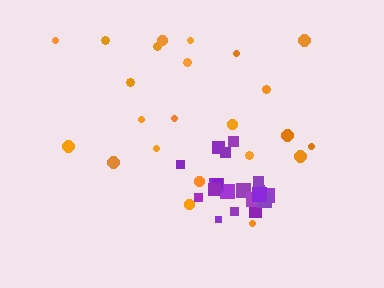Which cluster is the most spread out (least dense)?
Orange.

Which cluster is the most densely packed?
Purple.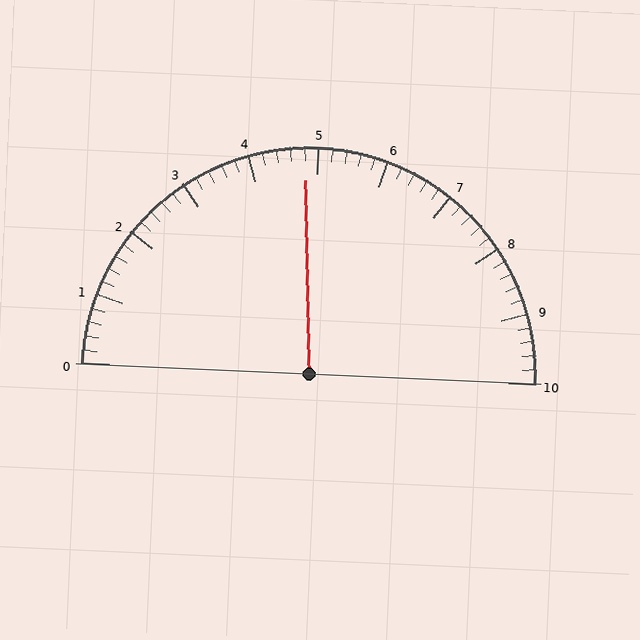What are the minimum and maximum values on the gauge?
The gauge ranges from 0 to 10.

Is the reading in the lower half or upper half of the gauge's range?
The reading is in the lower half of the range (0 to 10).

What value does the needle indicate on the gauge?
The needle indicates approximately 4.8.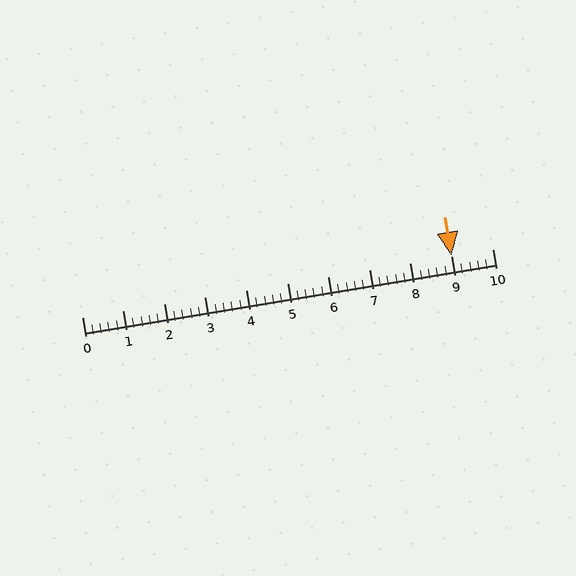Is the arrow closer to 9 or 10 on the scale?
The arrow is closer to 9.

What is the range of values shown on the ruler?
The ruler shows values from 0 to 10.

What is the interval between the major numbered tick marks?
The major tick marks are spaced 1 units apart.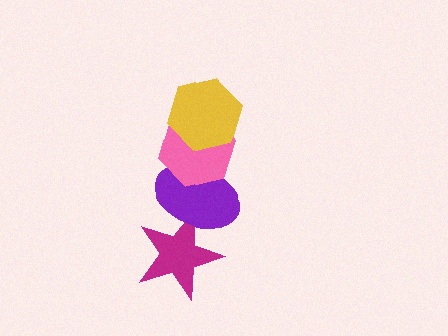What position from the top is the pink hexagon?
The pink hexagon is 2nd from the top.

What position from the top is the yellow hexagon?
The yellow hexagon is 1st from the top.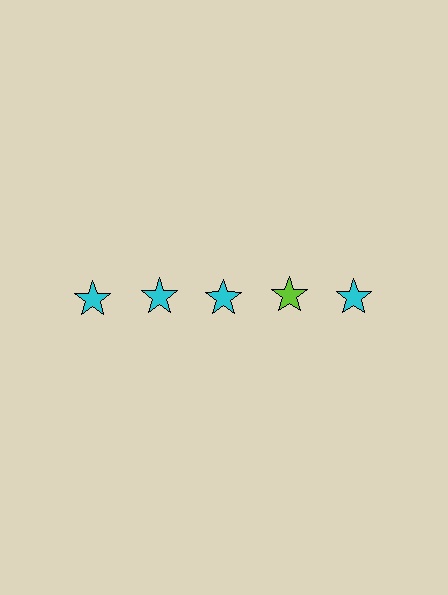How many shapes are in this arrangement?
There are 5 shapes arranged in a grid pattern.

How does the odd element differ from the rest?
It has a different color: lime instead of cyan.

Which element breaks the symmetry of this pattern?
The lime star in the top row, second from right column breaks the symmetry. All other shapes are cyan stars.